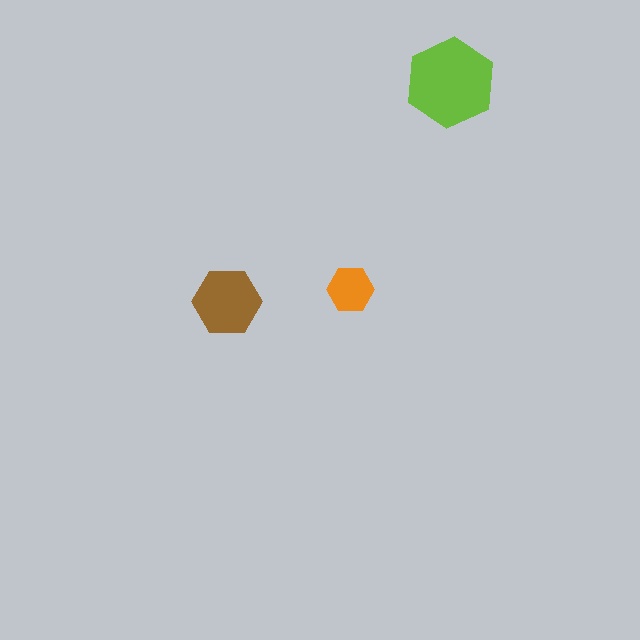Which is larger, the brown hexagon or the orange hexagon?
The brown one.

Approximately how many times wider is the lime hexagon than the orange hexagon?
About 2 times wider.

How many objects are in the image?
There are 3 objects in the image.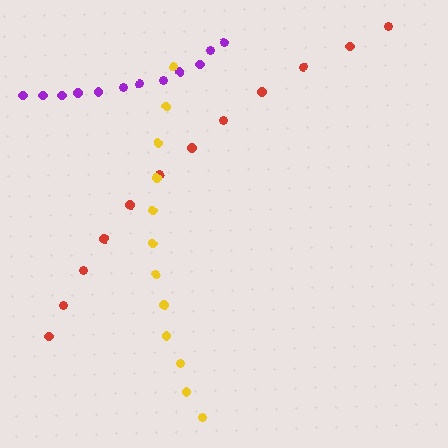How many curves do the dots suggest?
There are 3 distinct paths.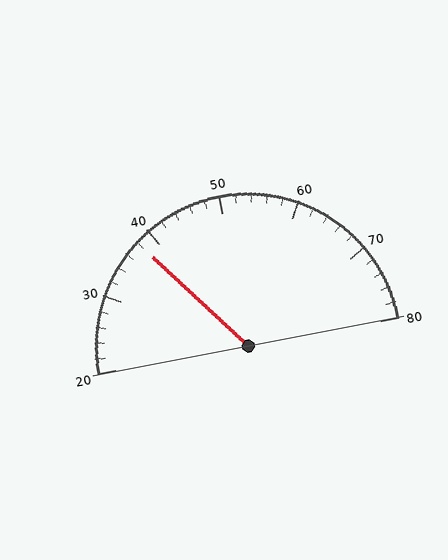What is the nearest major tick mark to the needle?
The nearest major tick mark is 40.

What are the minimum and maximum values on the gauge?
The gauge ranges from 20 to 80.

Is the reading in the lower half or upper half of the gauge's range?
The reading is in the lower half of the range (20 to 80).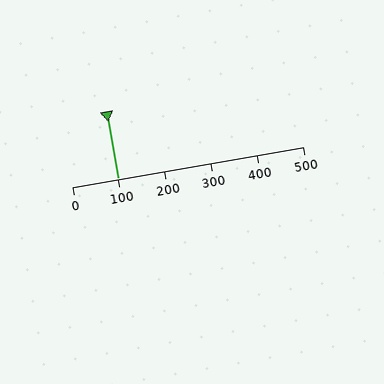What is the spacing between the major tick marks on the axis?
The major ticks are spaced 100 apart.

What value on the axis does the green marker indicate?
The marker indicates approximately 100.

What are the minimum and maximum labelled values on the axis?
The axis runs from 0 to 500.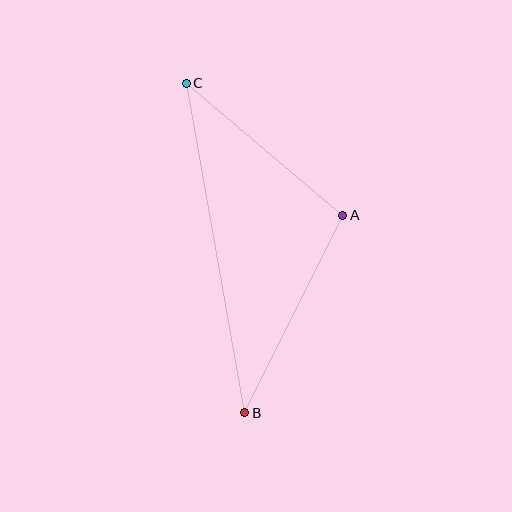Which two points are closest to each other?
Points A and C are closest to each other.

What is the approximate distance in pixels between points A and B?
The distance between A and B is approximately 220 pixels.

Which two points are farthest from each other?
Points B and C are farthest from each other.